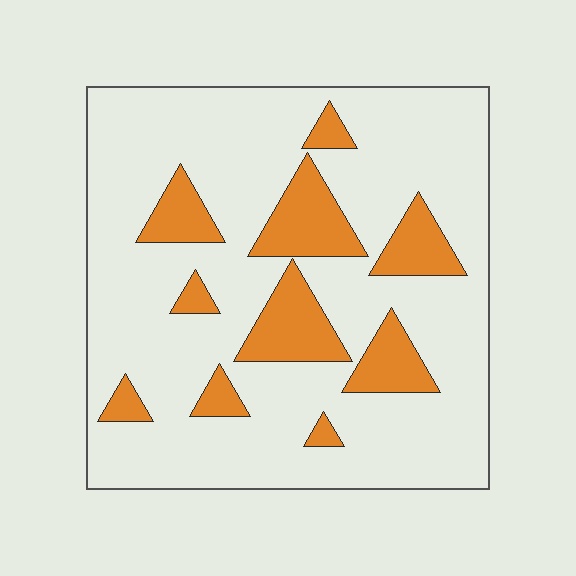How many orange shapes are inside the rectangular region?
10.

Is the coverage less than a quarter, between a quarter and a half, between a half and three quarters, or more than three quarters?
Less than a quarter.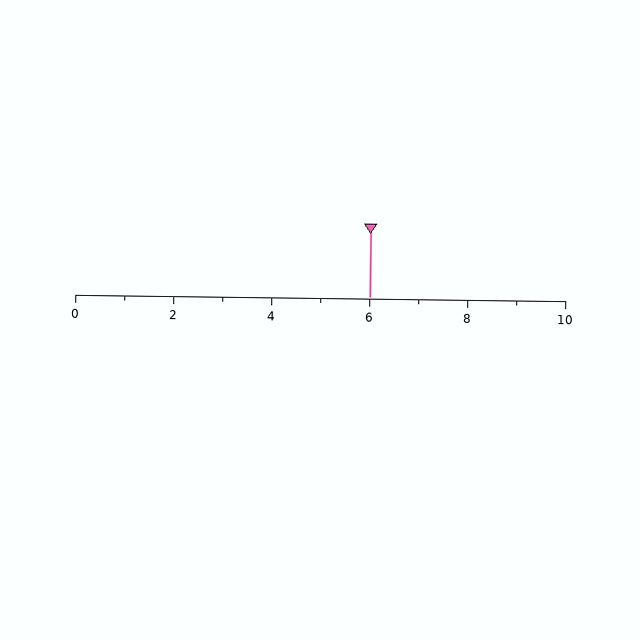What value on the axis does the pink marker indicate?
The marker indicates approximately 6.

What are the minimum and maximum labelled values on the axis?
The axis runs from 0 to 10.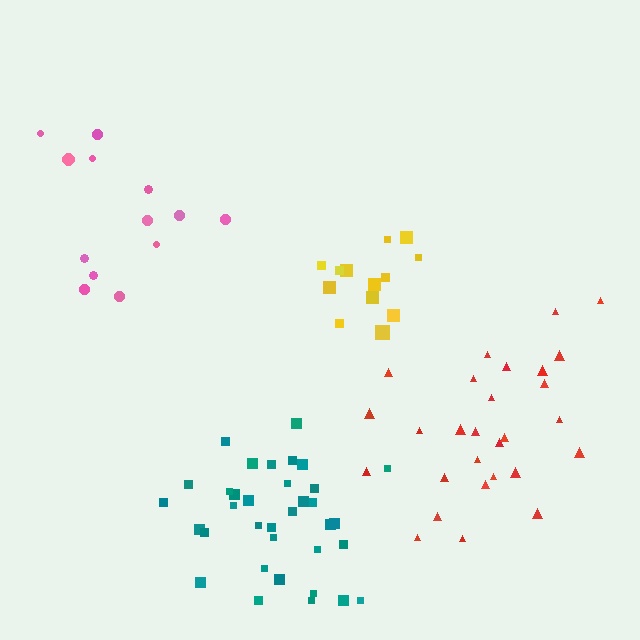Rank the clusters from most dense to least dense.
yellow, teal, red, pink.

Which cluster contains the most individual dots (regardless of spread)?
Teal (35).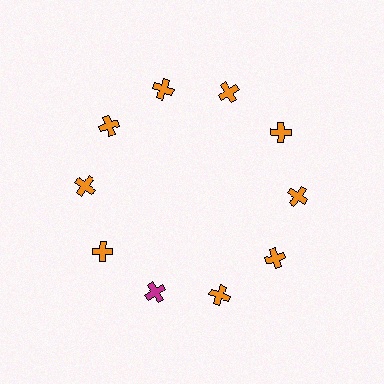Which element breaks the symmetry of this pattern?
The magenta cross at roughly the 7 o'clock position breaks the symmetry. All other shapes are orange crosses.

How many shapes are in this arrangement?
There are 10 shapes arranged in a ring pattern.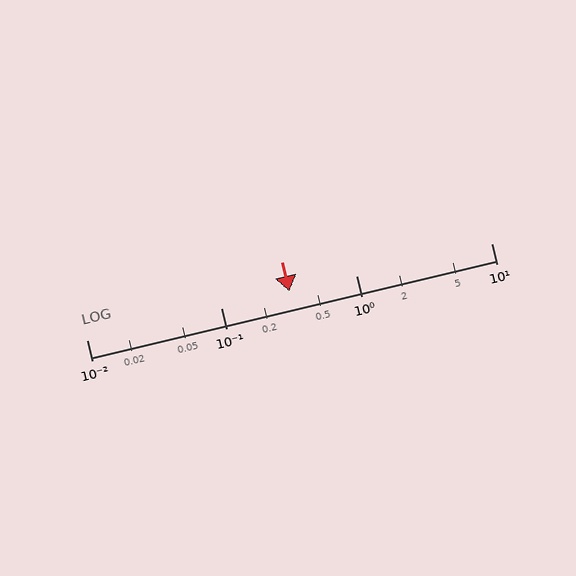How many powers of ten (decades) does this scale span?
The scale spans 3 decades, from 0.01 to 10.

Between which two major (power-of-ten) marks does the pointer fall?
The pointer is between 0.1 and 1.